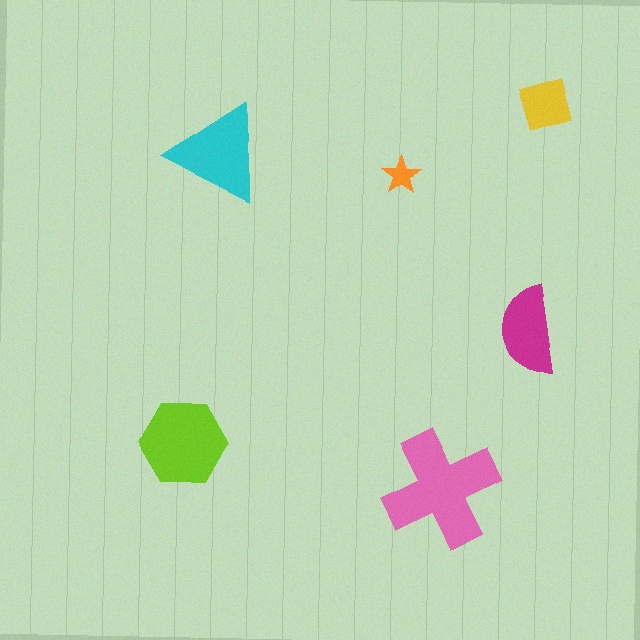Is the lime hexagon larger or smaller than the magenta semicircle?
Larger.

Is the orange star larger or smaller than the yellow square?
Smaller.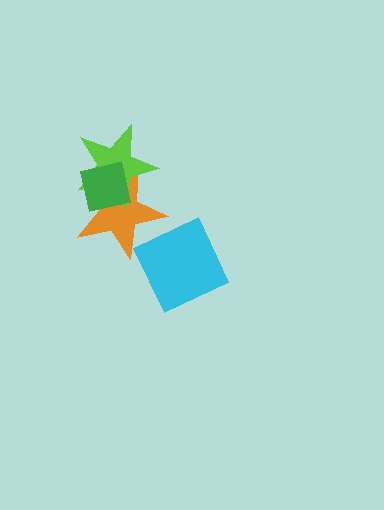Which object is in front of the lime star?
The green square is in front of the lime star.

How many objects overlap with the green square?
2 objects overlap with the green square.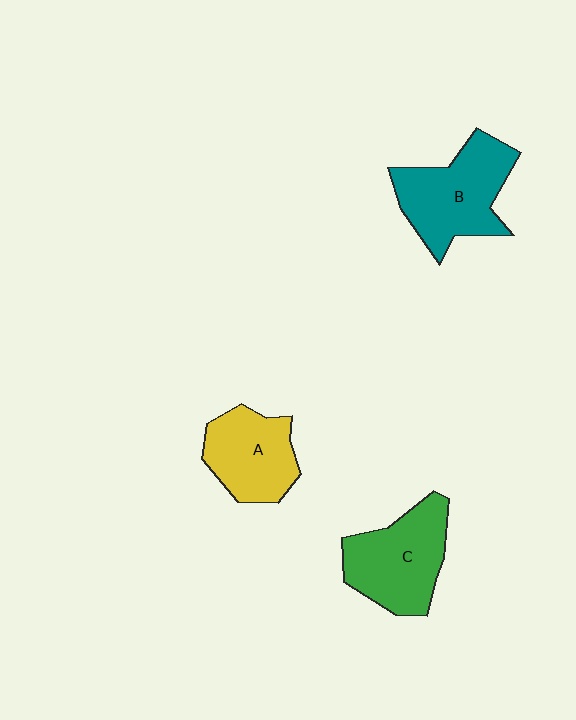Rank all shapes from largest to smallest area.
From largest to smallest: B (teal), C (green), A (yellow).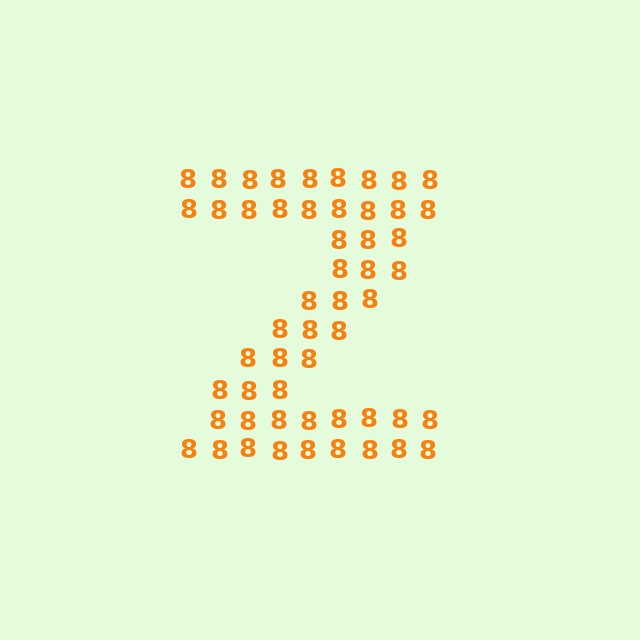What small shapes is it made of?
It is made of small digit 8's.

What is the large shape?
The large shape is the letter Z.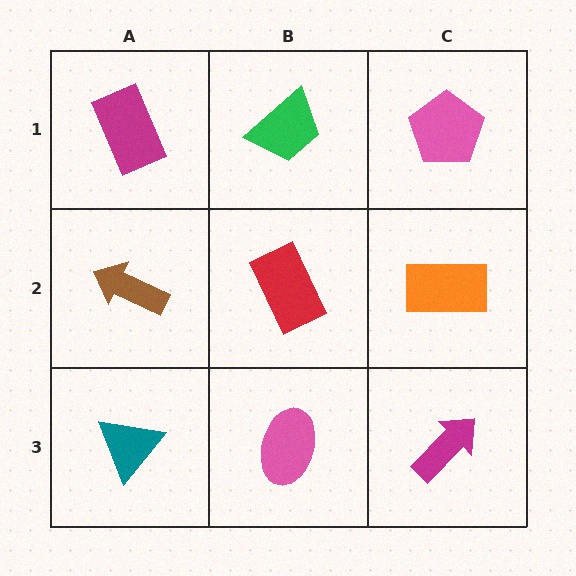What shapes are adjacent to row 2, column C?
A pink pentagon (row 1, column C), a magenta arrow (row 3, column C), a red rectangle (row 2, column B).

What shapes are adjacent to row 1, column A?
A brown arrow (row 2, column A), a green trapezoid (row 1, column B).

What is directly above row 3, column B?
A red rectangle.